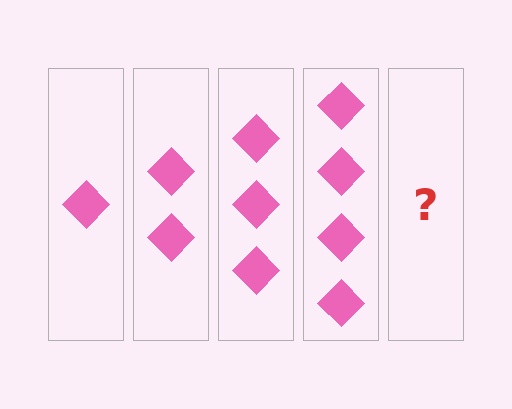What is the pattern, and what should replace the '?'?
The pattern is that each step adds one more diamond. The '?' should be 5 diamonds.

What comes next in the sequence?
The next element should be 5 diamonds.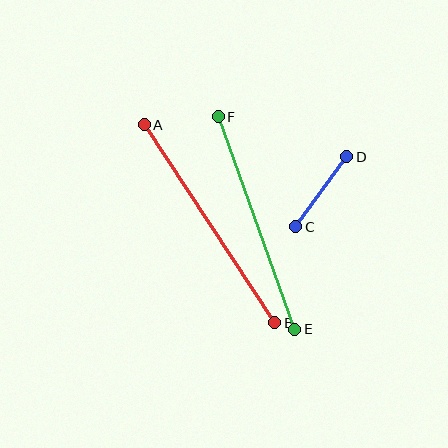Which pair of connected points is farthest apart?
Points A and B are farthest apart.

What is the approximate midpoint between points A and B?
The midpoint is at approximately (209, 224) pixels.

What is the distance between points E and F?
The distance is approximately 226 pixels.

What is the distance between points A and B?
The distance is approximately 237 pixels.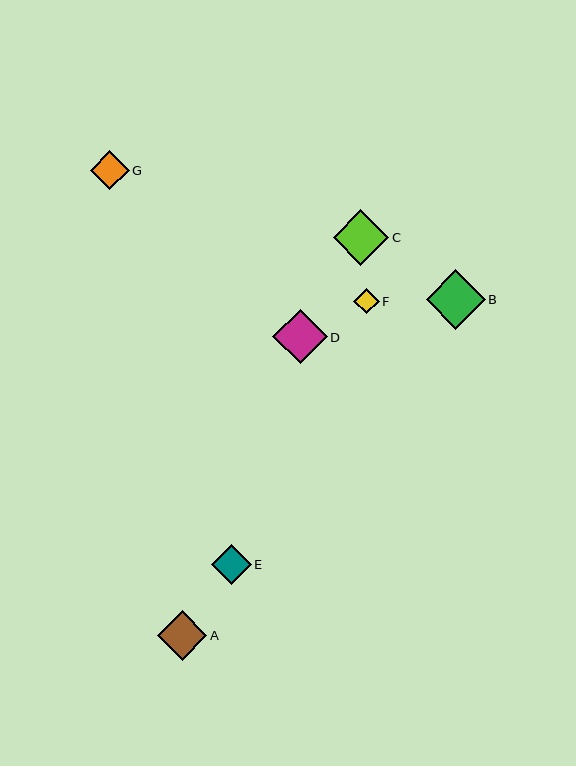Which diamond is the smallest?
Diamond F is the smallest with a size of approximately 25 pixels.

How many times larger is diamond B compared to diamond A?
Diamond B is approximately 1.2 times the size of diamond A.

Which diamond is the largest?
Diamond B is the largest with a size of approximately 59 pixels.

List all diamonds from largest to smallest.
From largest to smallest: B, C, D, A, E, G, F.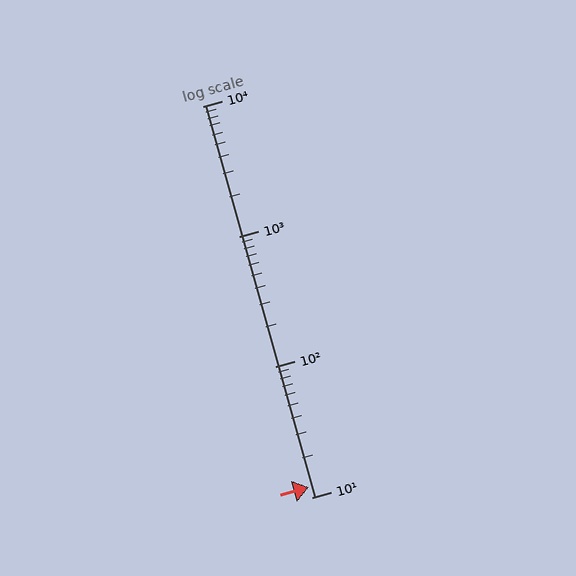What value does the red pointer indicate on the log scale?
The pointer indicates approximately 12.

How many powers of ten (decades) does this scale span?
The scale spans 3 decades, from 10 to 10000.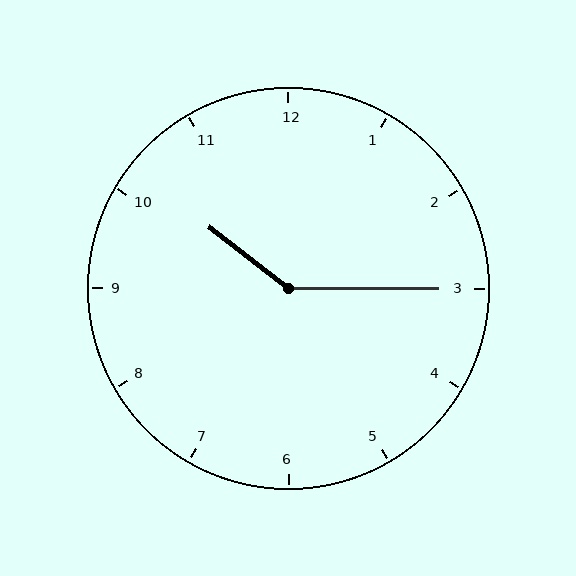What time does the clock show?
10:15.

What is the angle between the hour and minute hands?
Approximately 142 degrees.